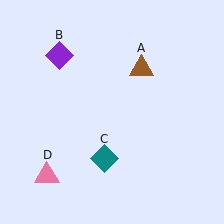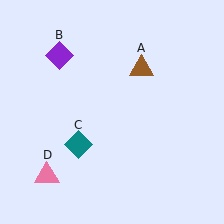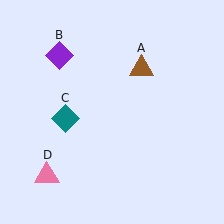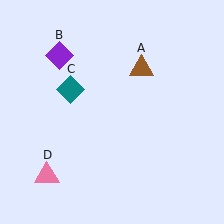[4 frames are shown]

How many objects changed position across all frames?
1 object changed position: teal diamond (object C).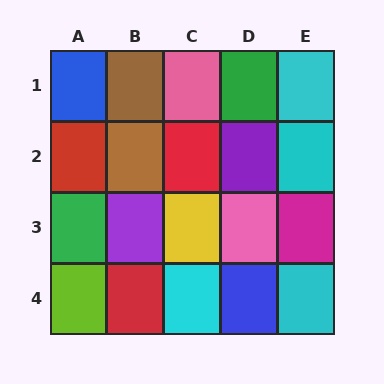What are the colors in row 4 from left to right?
Lime, red, cyan, blue, cyan.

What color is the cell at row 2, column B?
Brown.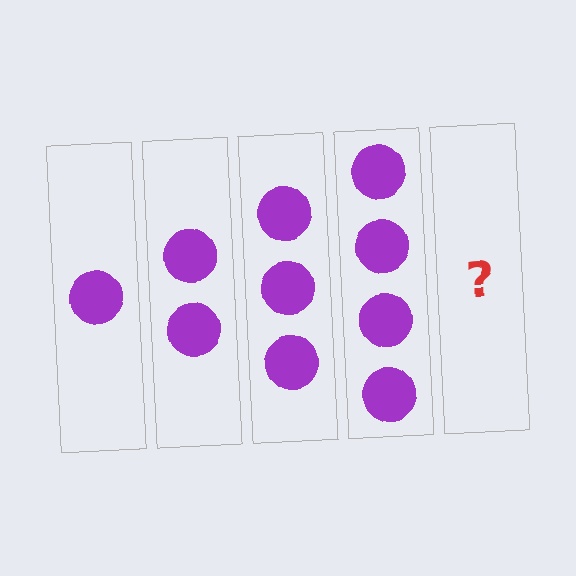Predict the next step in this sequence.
The next step is 5 circles.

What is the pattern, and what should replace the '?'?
The pattern is that each step adds one more circle. The '?' should be 5 circles.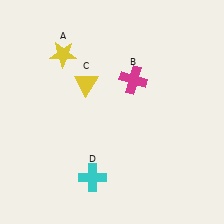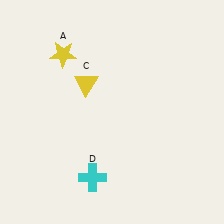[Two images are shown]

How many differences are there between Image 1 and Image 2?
There is 1 difference between the two images.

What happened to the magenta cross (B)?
The magenta cross (B) was removed in Image 2. It was in the top-right area of Image 1.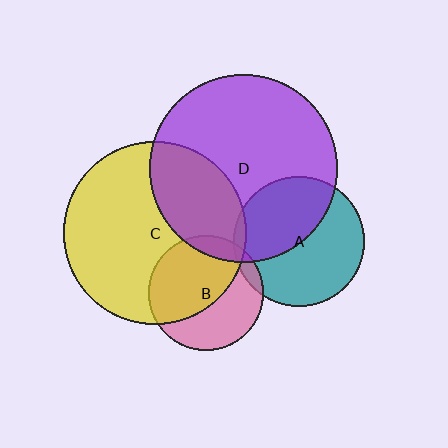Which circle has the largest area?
Circle D (purple).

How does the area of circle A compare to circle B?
Approximately 1.3 times.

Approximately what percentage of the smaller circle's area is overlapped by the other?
Approximately 30%.